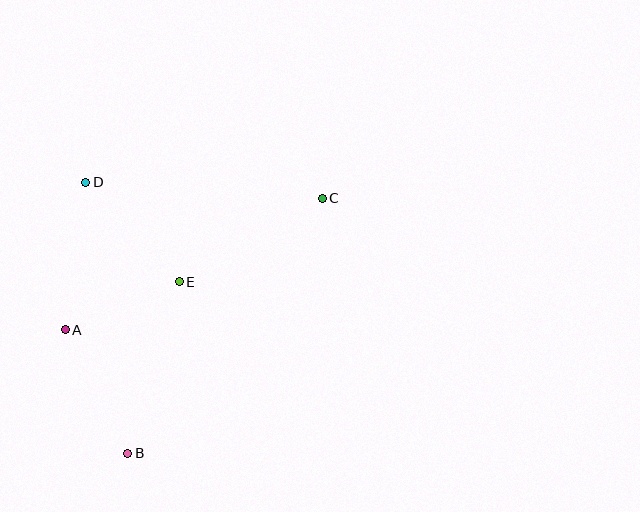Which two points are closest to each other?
Points A and E are closest to each other.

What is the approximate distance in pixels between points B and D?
The distance between B and D is approximately 274 pixels.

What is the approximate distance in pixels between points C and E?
The distance between C and E is approximately 166 pixels.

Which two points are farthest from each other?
Points B and C are farthest from each other.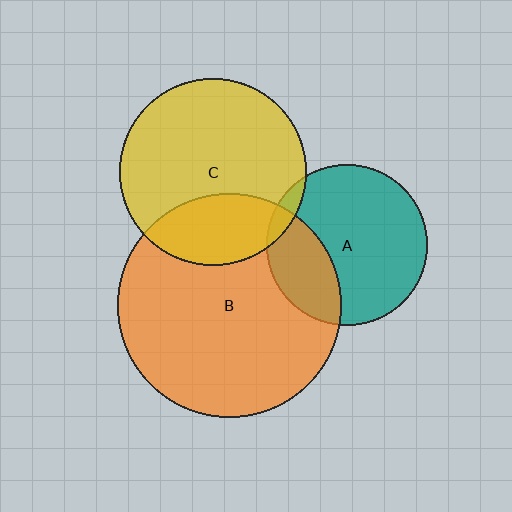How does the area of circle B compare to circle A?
Approximately 1.9 times.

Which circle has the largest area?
Circle B (orange).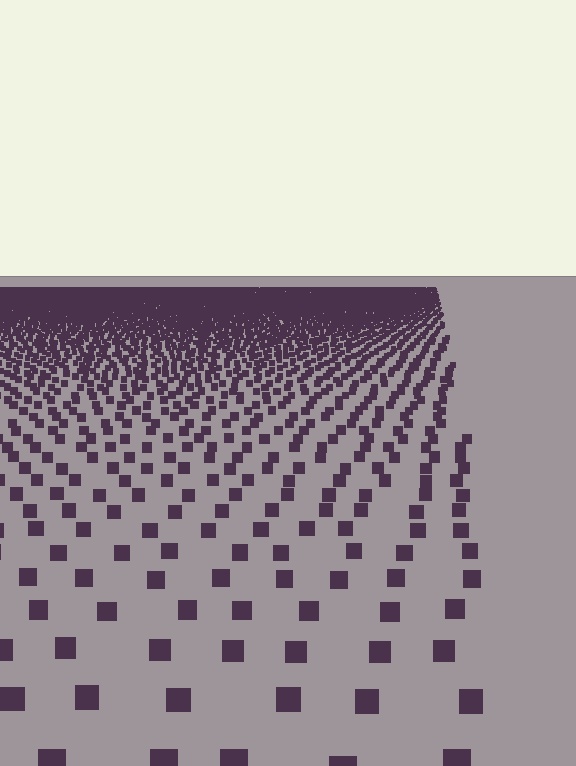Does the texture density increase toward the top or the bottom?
Density increases toward the top.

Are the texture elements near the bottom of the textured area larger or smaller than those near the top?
Larger. Near the bottom, elements are closer to the viewer and appear at a bigger on-screen size.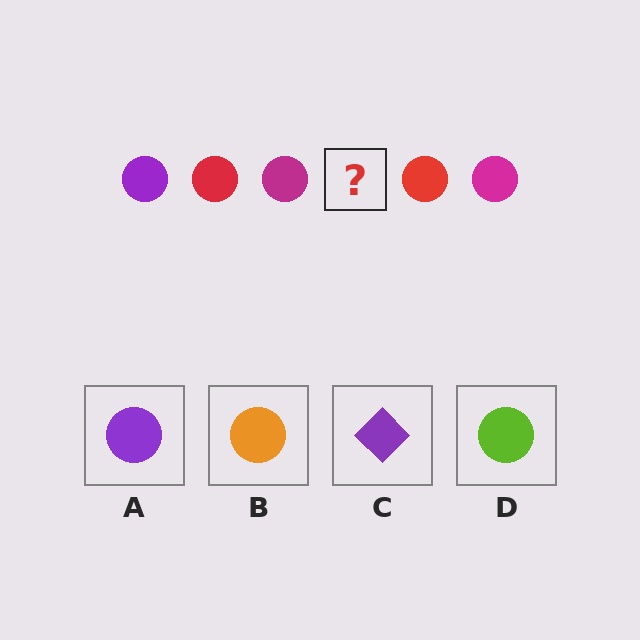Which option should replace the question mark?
Option A.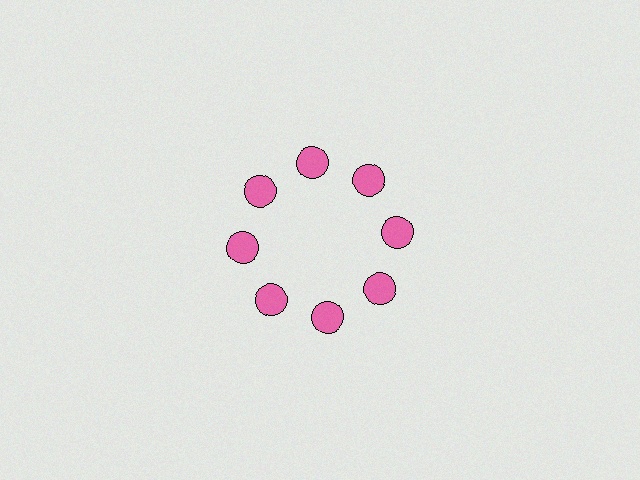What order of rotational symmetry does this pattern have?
This pattern has 8-fold rotational symmetry.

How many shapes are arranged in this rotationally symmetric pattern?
There are 16 shapes, arranged in 8 groups of 2.